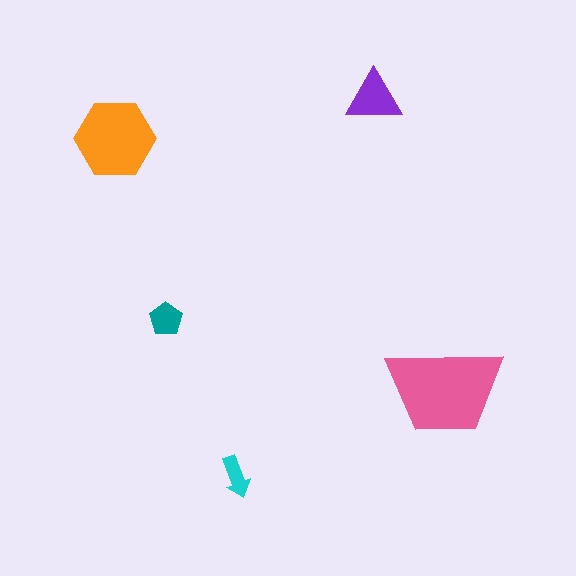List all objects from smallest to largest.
The cyan arrow, the teal pentagon, the purple triangle, the orange hexagon, the pink trapezoid.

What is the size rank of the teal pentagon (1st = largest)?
4th.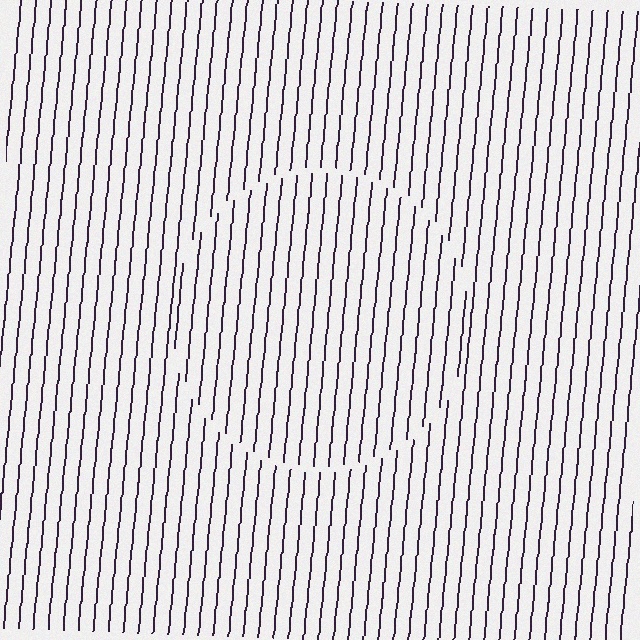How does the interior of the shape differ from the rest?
The interior of the shape contains the same grating, shifted by half a period — the contour is defined by the phase discontinuity where line-ends from the inner and outer gratings abut.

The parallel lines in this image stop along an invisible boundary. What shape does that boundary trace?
An illusory circle. The interior of the shape contains the same grating, shifted by half a period — the contour is defined by the phase discontinuity where line-ends from the inner and outer gratings abut.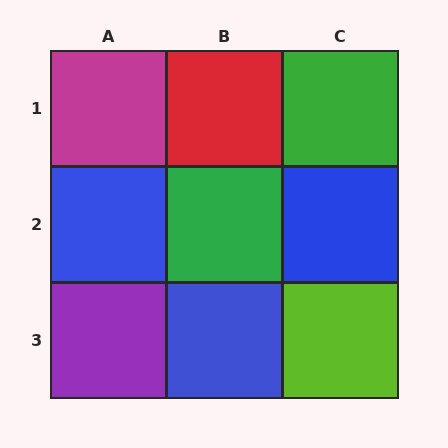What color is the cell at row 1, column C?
Green.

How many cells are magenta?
1 cell is magenta.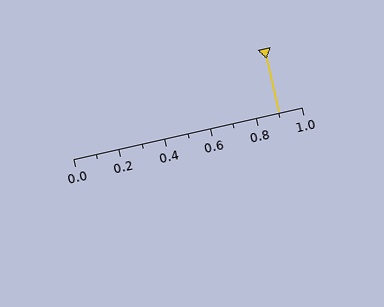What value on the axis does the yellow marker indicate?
The marker indicates approximately 0.9.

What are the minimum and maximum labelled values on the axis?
The axis runs from 0.0 to 1.0.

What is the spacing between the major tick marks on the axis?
The major ticks are spaced 0.2 apart.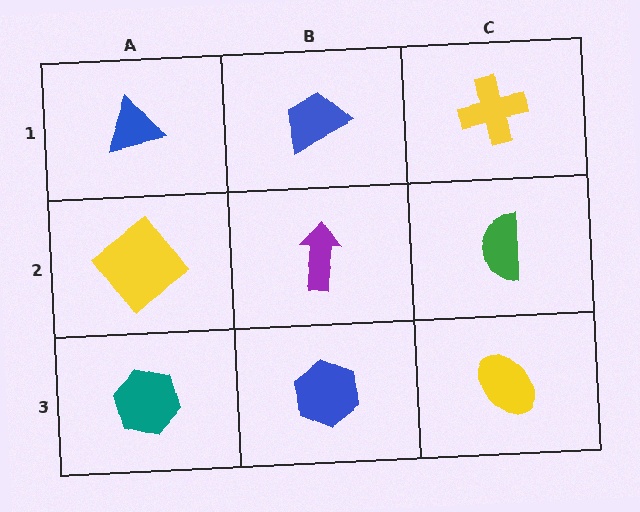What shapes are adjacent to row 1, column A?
A yellow diamond (row 2, column A), a blue trapezoid (row 1, column B).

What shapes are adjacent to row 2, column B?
A blue trapezoid (row 1, column B), a blue hexagon (row 3, column B), a yellow diamond (row 2, column A), a green semicircle (row 2, column C).